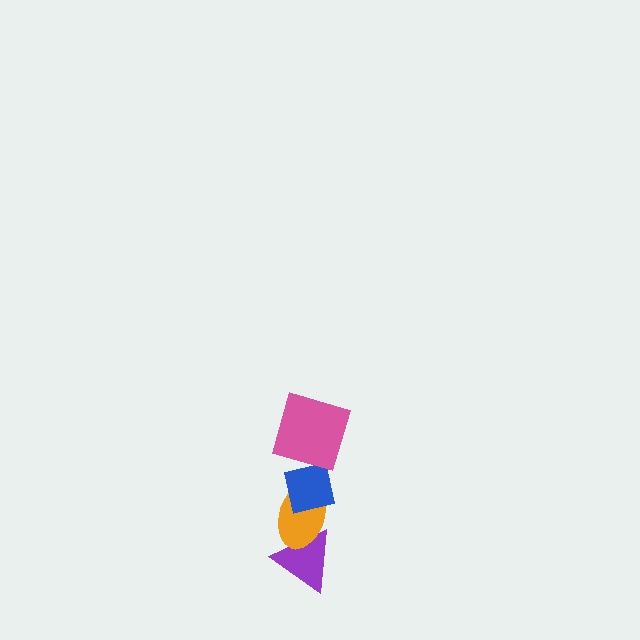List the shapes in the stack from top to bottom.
From top to bottom: the pink square, the blue square, the orange ellipse, the purple triangle.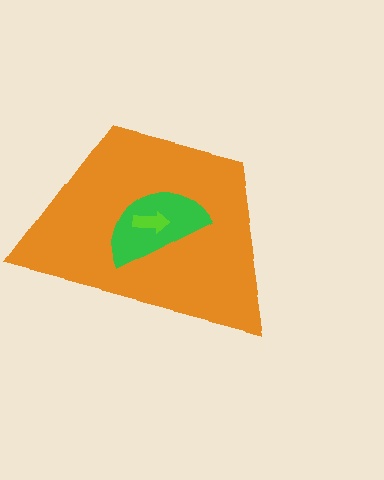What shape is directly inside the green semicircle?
The lime arrow.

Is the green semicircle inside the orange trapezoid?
Yes.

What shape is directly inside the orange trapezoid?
The green semicircle.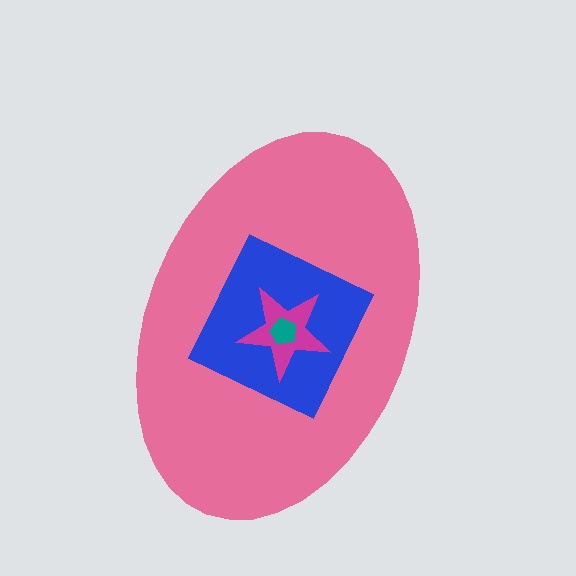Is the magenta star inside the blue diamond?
Yes.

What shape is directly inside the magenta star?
The teal pentagon.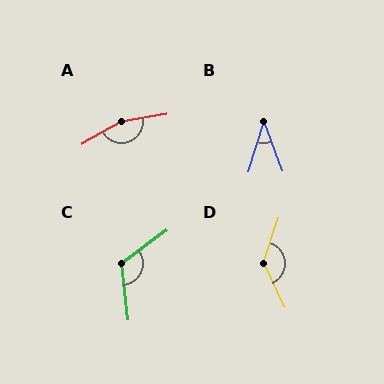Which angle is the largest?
A, at approximately 159 degrees.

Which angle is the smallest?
B, at approximately 37 degrees.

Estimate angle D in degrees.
Approximately 136 degrees.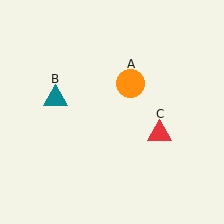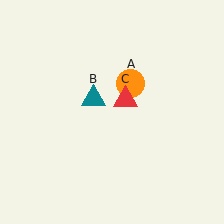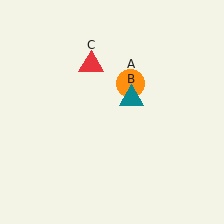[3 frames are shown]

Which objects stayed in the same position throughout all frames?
Orange circle (object A) remained stationary.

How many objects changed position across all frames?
2 objects changed position: teal triangle (object B), red triangle (object C).